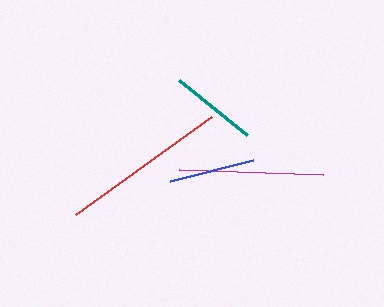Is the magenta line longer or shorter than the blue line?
The magenta line is longer than the blue line.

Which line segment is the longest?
The red line is the longest at approximately 168 pixels.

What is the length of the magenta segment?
The magenta segment is approximately 144 pixels long.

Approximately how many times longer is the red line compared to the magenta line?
The red line is approximately 1.2 times the length of the magenta line.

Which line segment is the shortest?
The blue line is the shortest at approximately 86 pixels.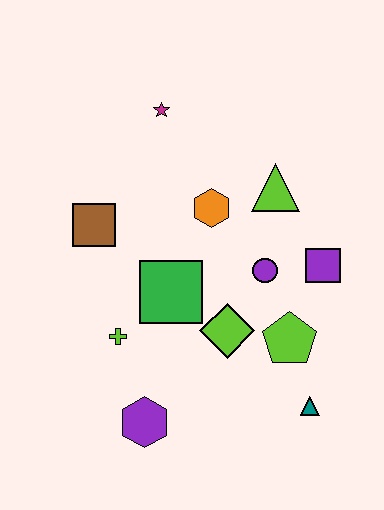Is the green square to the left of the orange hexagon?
Yes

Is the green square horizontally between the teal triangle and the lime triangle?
No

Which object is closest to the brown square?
The green square is closest to the brown square.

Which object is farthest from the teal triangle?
The magenta star is farthest from the teal triangle.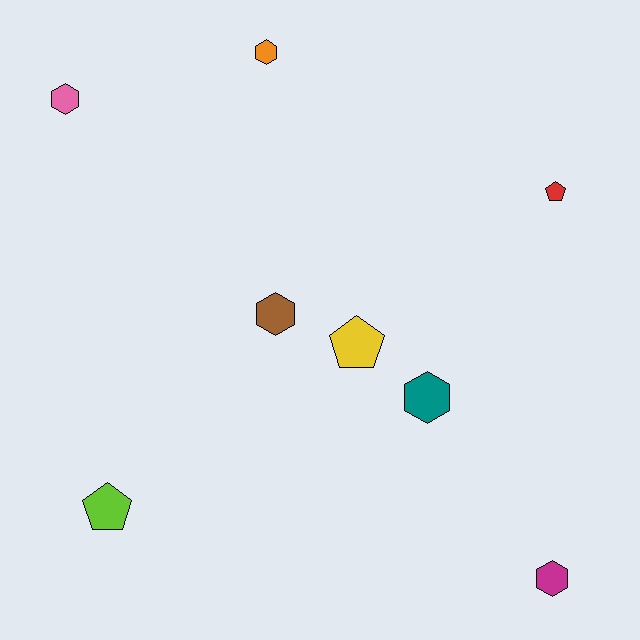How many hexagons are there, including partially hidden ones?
There are 5 hexagons.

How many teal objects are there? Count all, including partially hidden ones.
There is 1 teal object.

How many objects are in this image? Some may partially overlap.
There are 8 objects.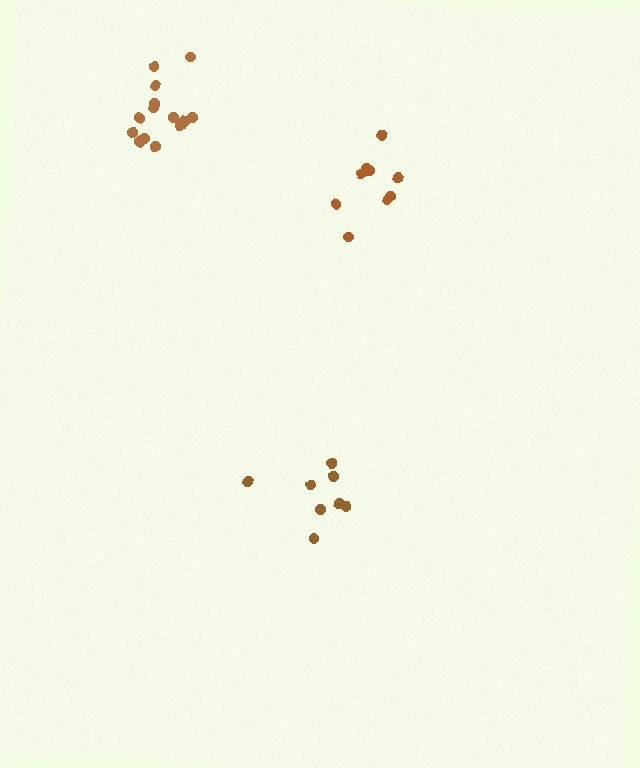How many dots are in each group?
Group 1: 8 dots, Group 2: 9 dots, Group 3: 14 dots (31 total).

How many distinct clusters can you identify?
There are 3 distinct clusters.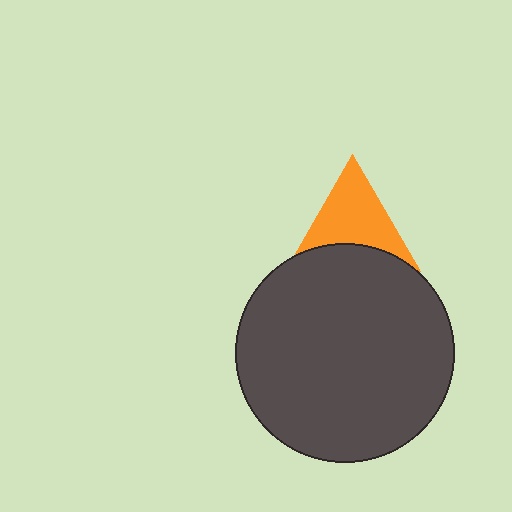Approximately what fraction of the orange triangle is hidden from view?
Roughly 34% of the orange triangle is hidden behind the dark gray circle.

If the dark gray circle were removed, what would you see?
You would see the complete orange triangle.